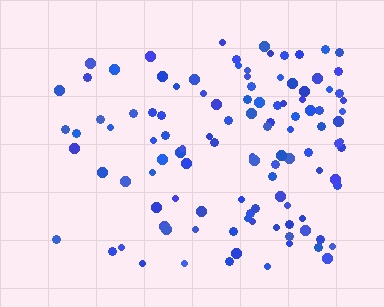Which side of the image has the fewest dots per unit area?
The left.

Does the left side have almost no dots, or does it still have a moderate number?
Still a moderate number, just noticeably fewer than the right.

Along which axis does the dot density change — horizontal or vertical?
Horizontal.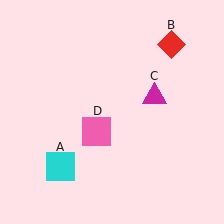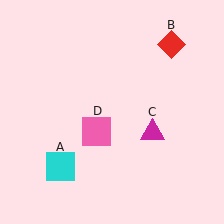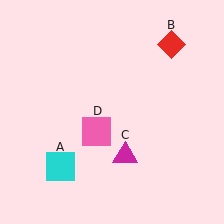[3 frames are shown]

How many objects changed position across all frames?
1 object changed position: magenta triangle (object C).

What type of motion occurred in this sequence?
The magenta triangle (object C) rotated clockwise around the center of the scene.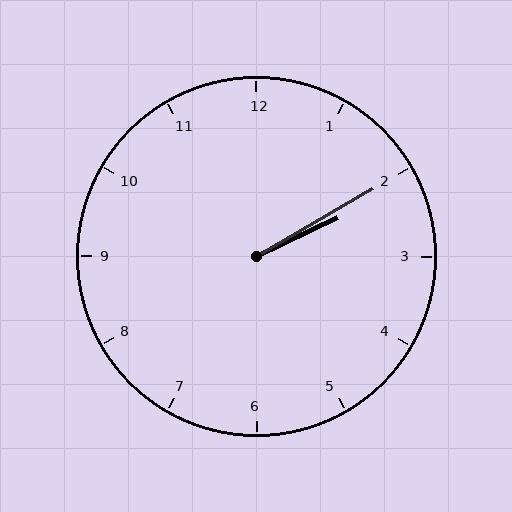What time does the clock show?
2:10.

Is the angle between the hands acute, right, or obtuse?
It is acute.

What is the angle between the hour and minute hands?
Approximately 5 degrees.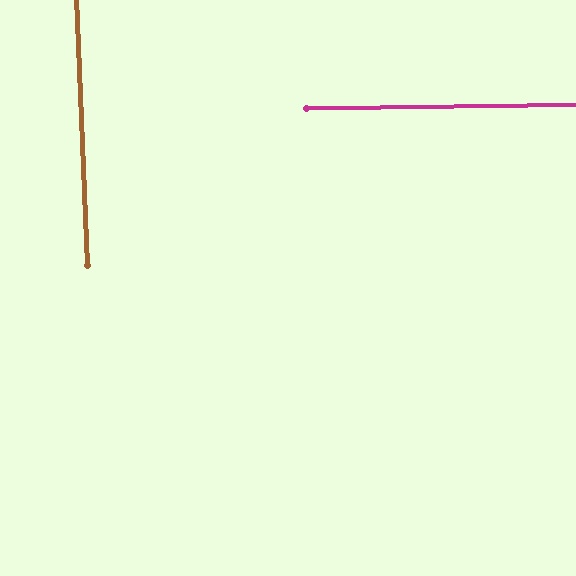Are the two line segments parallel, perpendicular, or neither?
Perpendicular — they meet at approximately 88°.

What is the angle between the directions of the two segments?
Approximately 88 degrees.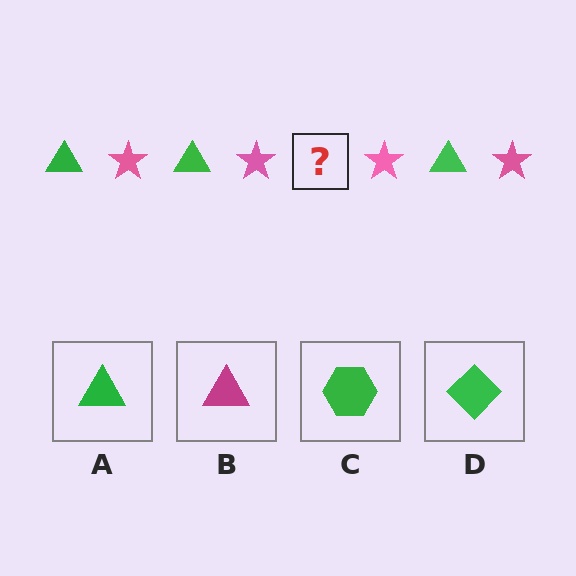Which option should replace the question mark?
Option A.